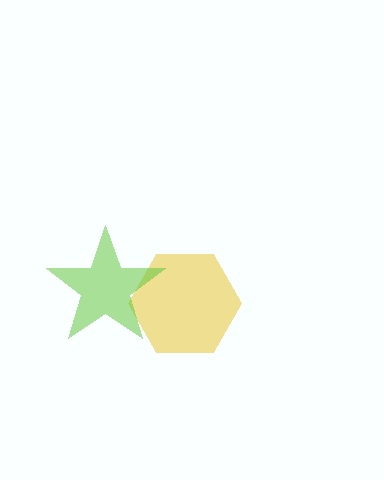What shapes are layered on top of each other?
The layered shapes are: a yellow hexagon, a lime star.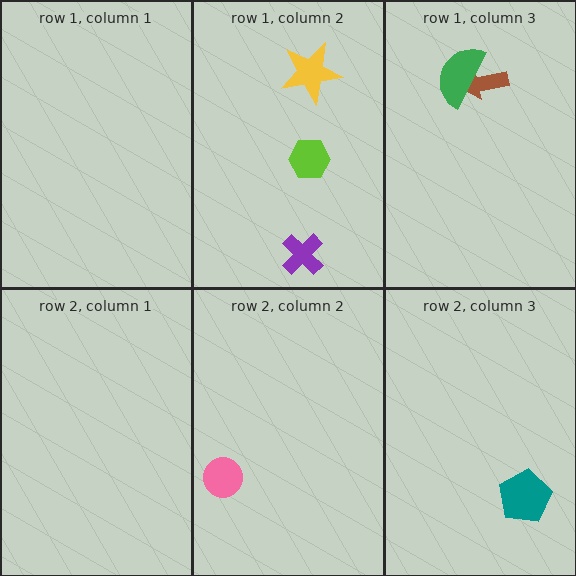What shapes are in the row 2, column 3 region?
The teal pentagon.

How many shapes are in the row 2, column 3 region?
1.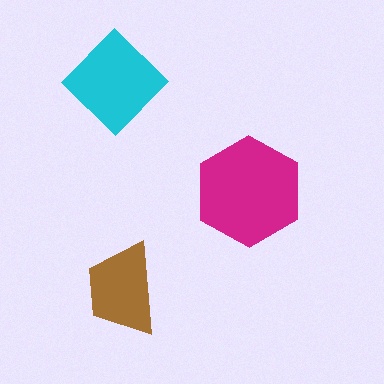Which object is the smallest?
The brown trapezoid.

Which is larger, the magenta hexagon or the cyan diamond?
The magenta hexagon.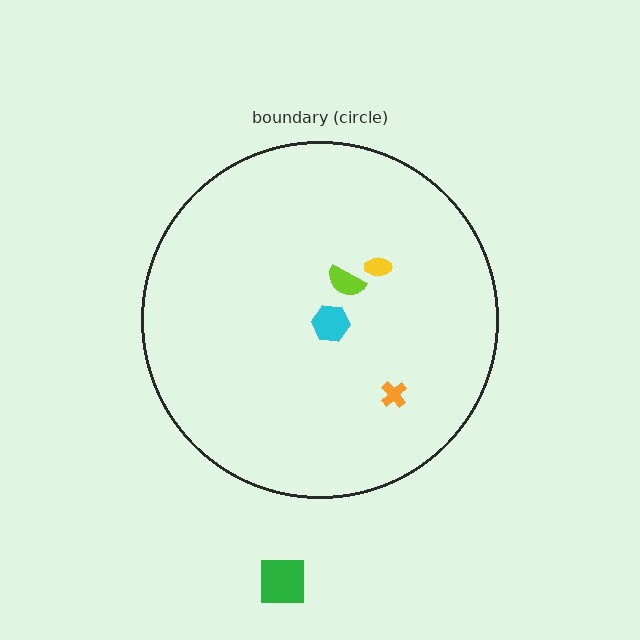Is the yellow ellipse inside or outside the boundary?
Inside.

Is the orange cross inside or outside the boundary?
Inside.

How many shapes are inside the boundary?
4 inside, 1 outside.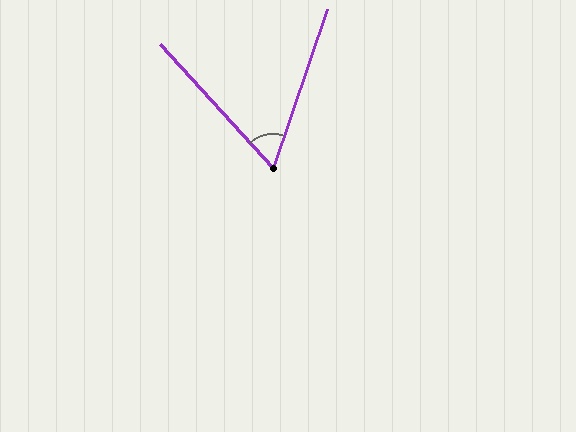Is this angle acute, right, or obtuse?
It is acute.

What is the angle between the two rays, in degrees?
Approximately 61 degrees.